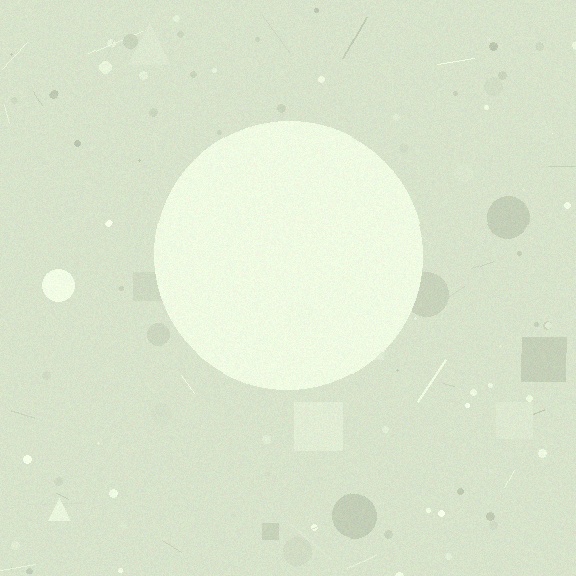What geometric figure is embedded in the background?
A circle is embedded in the background.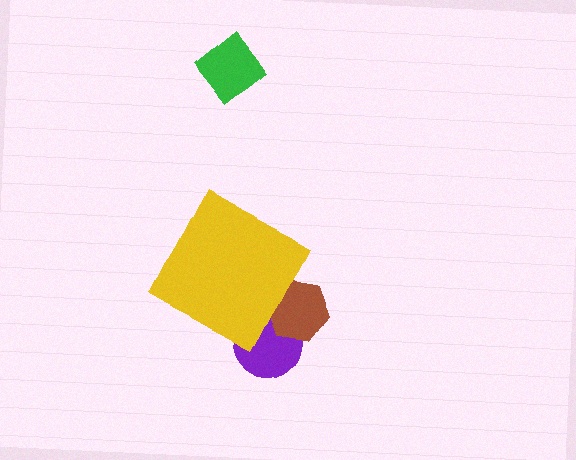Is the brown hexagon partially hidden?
Yes, the brown hexagon is partially hidden behind the yellow diamond.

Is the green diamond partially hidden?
No, the green diamond is fully visible.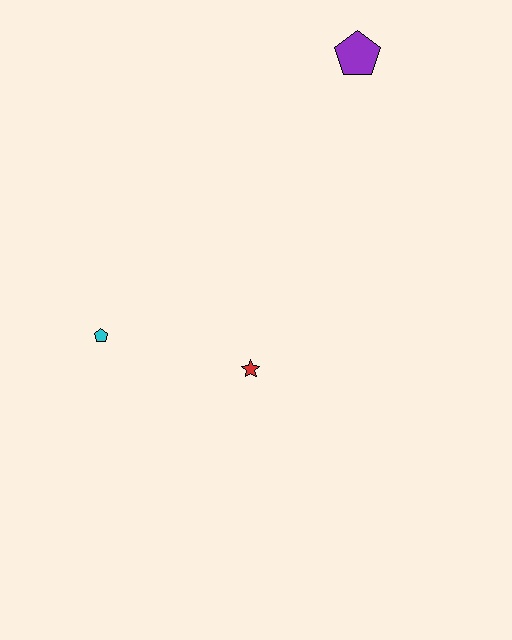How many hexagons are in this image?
There are no hexagons.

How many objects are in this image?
There are 3 objects.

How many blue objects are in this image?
There are no blue objects.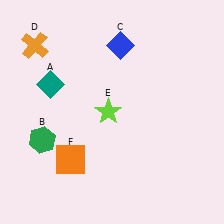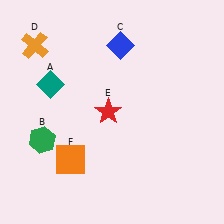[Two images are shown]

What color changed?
The star (E) changed from lime in Image 1 to red in Image 2.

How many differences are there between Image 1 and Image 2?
There is 1 difference between the two images.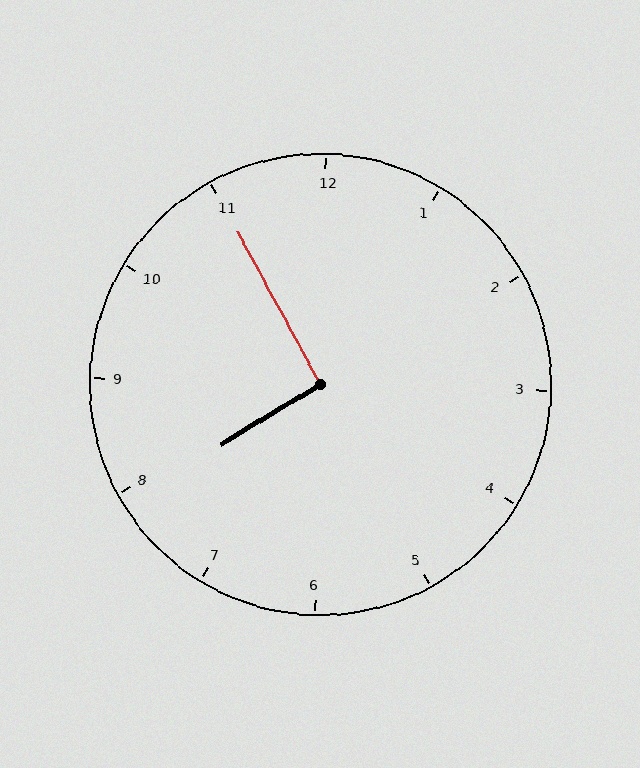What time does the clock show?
7:55.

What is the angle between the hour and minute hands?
Approximately 92 degrees.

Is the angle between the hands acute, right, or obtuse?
It is right.